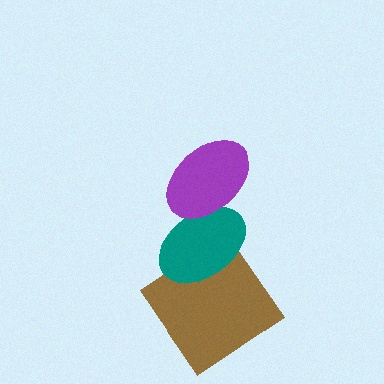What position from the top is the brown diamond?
The brown diamond is 3rd from the top.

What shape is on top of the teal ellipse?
The purple ellipse is on top of the teal ellipse.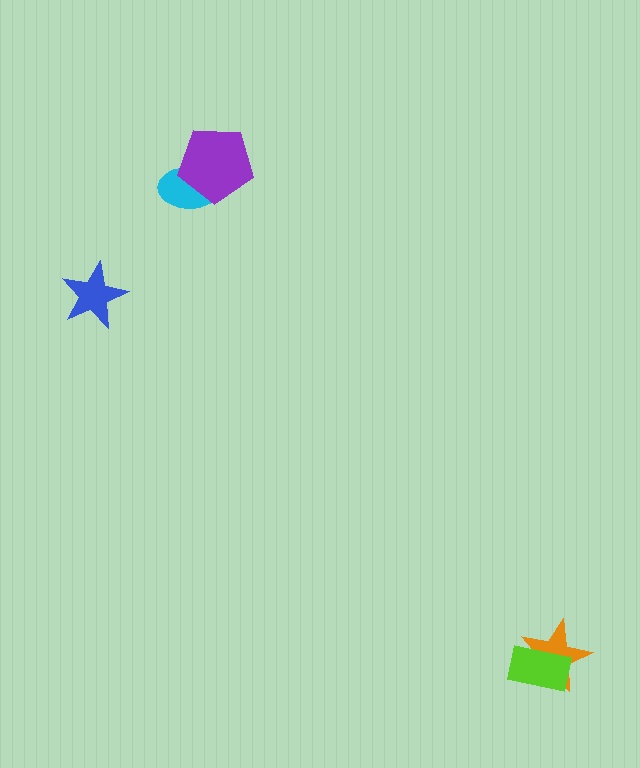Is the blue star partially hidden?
No, no other shape covers it.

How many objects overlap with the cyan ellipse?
1 object overlaps with the cyan ellipse.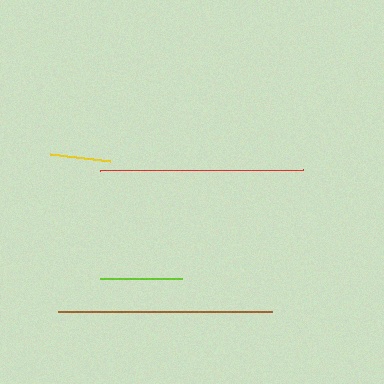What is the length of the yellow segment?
The yellow segment is approximately 61 pixels long.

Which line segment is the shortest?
The yellow line is the shortest at approximately 61 pixels.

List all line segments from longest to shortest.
From longest to shortest: brown, red, lime, yellow.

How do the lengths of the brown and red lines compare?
The brown and red lines are approximately the same length.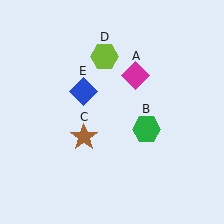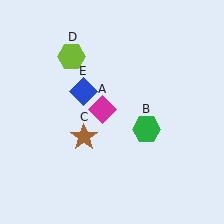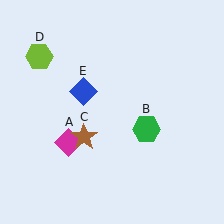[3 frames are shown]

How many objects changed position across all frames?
2 objects changed position: magenta diamond (object A), lime hexagon (object D).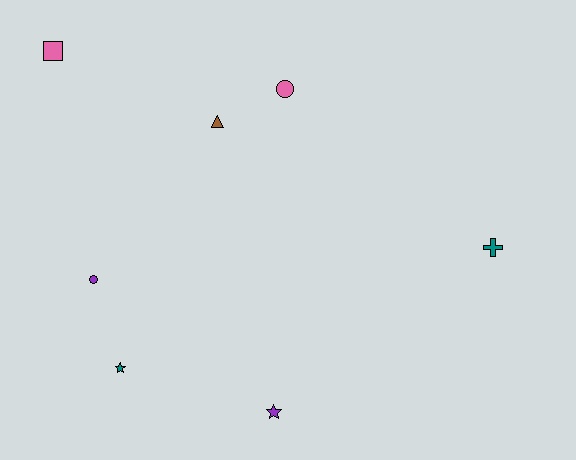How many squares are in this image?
There is 1 square.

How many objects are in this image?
There are 7 objects.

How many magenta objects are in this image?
There are no magenta objects.